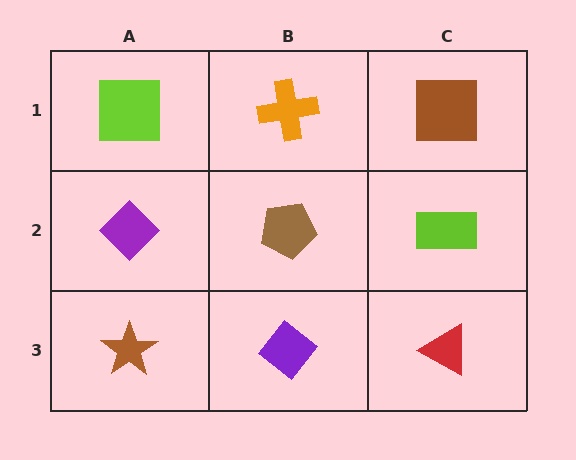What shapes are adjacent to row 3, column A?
A purple diamond (row 2, column A), a purple diamond (row 3, column B).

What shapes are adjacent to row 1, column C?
A lime rectangle (row 2, column C), an orange cross (row 1, column B).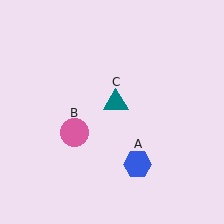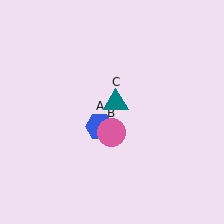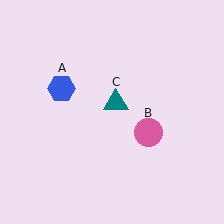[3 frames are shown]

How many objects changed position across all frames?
2 objects changed position: blue hexagon (object A), pink circle (object B).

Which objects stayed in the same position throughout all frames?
Teal triangle (object C) remained stationary.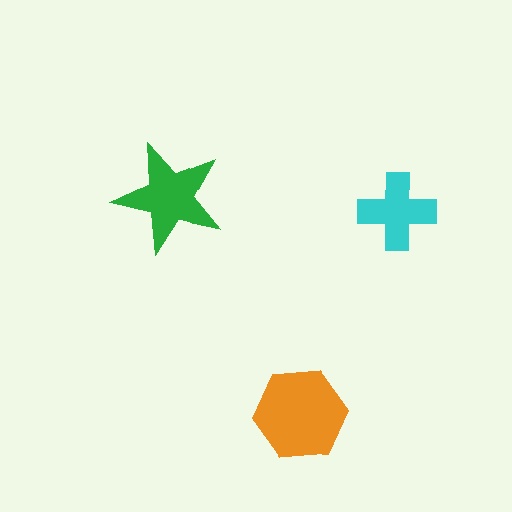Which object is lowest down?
The orange hexagon is bottommost.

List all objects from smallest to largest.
The cyan cross, the green star, the orange hexagon.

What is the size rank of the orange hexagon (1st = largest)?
1st.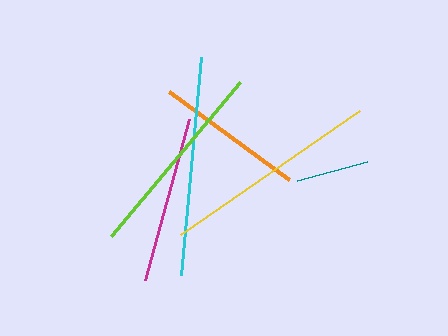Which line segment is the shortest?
The teal line is the shortest at approximately 72 pixels.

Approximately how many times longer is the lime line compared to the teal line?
The lime line is approximately 2.8 times the length of the teal line.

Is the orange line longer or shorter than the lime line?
The lime line is longer than the orange line.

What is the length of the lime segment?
The lime segment is approximately 200 pixels long.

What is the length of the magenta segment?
The magenta segment is approximately 167 pixels long.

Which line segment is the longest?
The cyan line is the longest at approximately 219 pixels.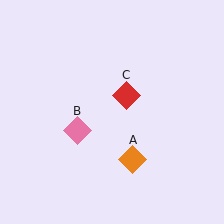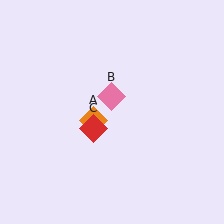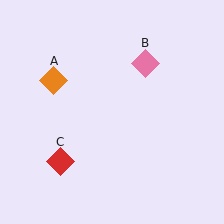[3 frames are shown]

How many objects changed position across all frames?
3 objects changed position: orange diamond (object A), pink diamond (object B), red diamond (object C).